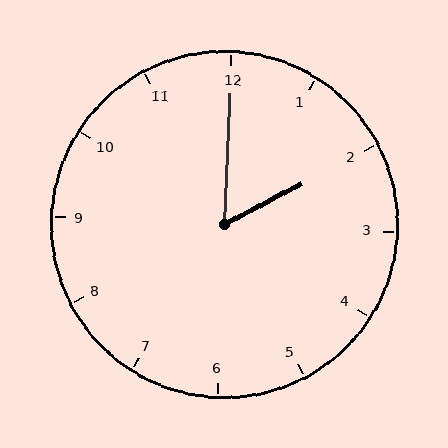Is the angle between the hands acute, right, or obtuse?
It is acute.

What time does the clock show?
2:00.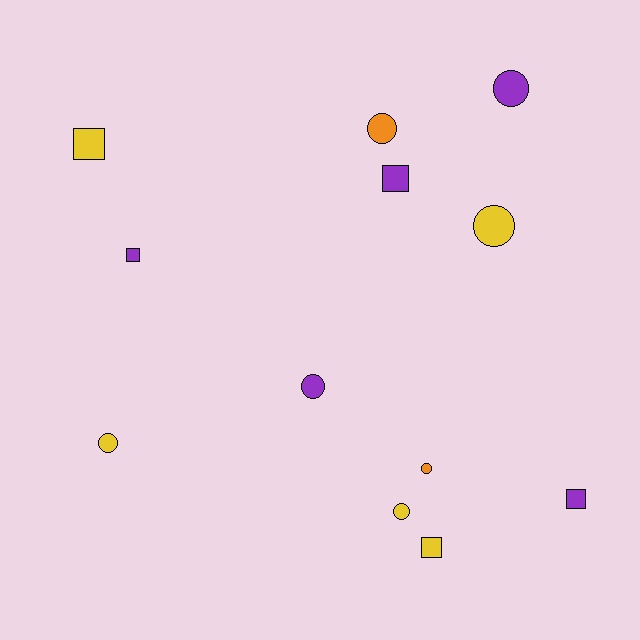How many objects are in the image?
There are 12 objects.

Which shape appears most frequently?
Circle, with 7 objects.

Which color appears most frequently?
Purple, with 5 objects.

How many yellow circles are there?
There are 3 yellow circles.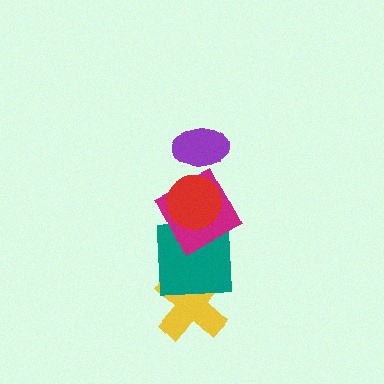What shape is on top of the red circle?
The purple ellipse is on top of the red circle.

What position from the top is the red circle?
The red circle is 2nd from the top.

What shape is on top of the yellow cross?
The teal square is on top of the yellow cross.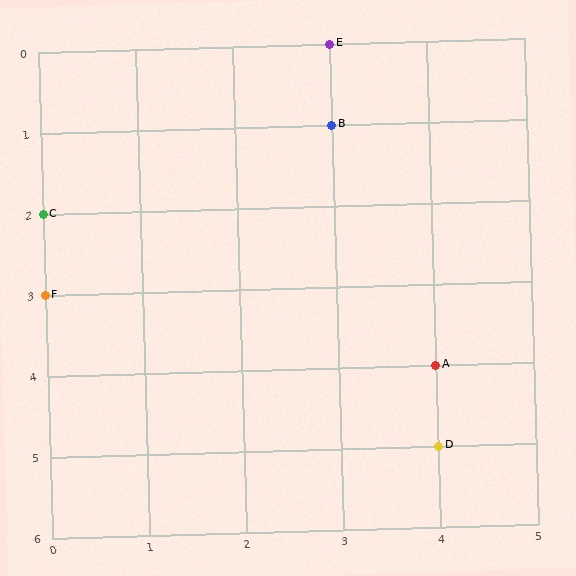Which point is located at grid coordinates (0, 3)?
Point F is at (0, 3).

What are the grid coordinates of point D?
Point D is at grid coordinates (4, 5).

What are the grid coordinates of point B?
Point B is at grid coordinates (3, 1).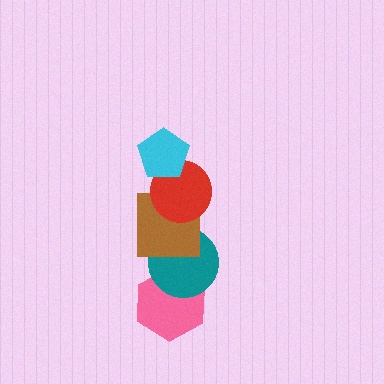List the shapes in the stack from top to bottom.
From top to bottom: the cyan pentagon, the red circle, the brown square, the teal circle, the pink hexagon.